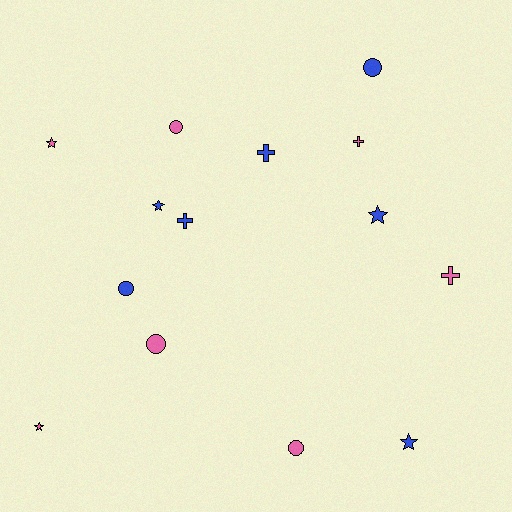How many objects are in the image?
There are 14 objects.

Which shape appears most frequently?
Star, with 5 objects.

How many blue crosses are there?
There are 2 blue crosses.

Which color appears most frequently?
Blue, with 7 objects.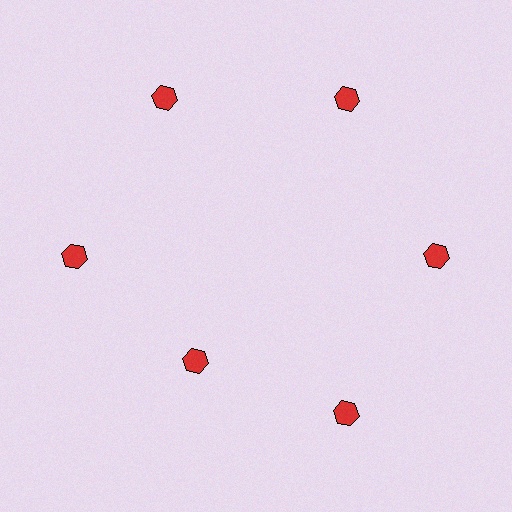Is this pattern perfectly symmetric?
No. The 6 red hexagons are arranged in a ring, but one element near the 7 o'clock position is pulled inward toward the center, breaking the 6-fold rotational symmetry.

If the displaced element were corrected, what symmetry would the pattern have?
It would have 6-fold rotational symmetry — the pattern would map onto itself every 60 degrees.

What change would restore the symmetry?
The symmetry would be restored by moving it outward, back onto the ring so that all 6 hexagons sit at equal angles and equal distance from the center.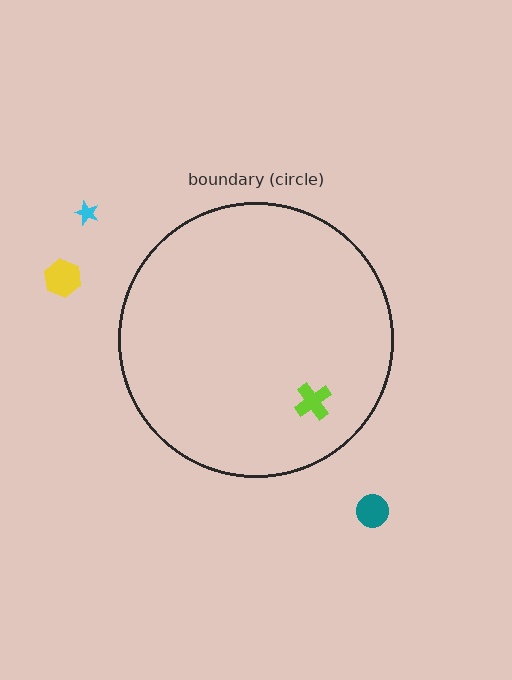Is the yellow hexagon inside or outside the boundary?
Outside.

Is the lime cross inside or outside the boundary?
Inside.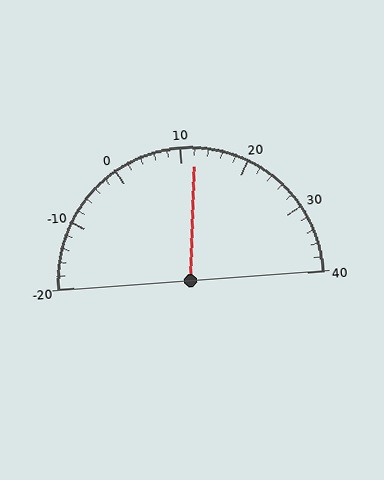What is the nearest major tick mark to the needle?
The nearest major tick mark is 10.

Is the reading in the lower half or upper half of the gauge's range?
The reading is in the upper half of the range (-20 to 40).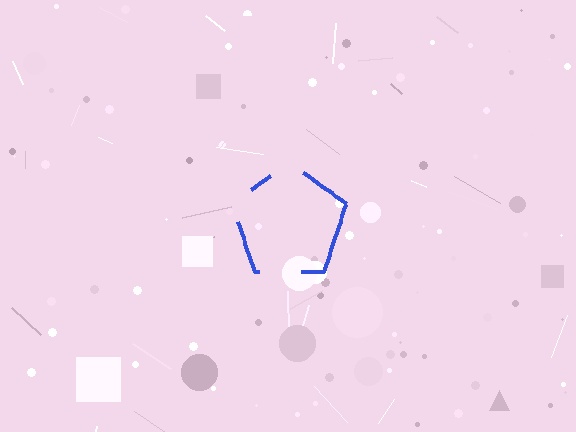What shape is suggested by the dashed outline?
The dashed outline suggests a pentagon.